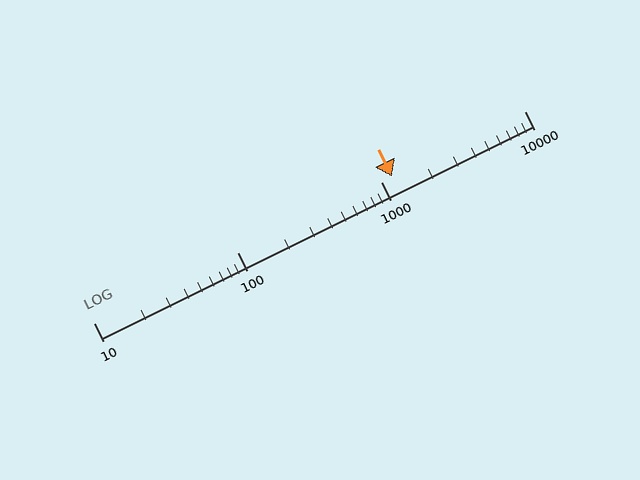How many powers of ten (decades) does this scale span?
The scale spans 3 decades, from 10 to 10000.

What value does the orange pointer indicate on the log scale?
The pointer indicates approximately 1200.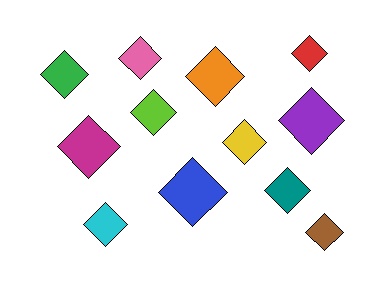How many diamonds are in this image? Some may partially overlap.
There are 12 diamonds.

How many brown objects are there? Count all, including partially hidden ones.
There is 1 brown object.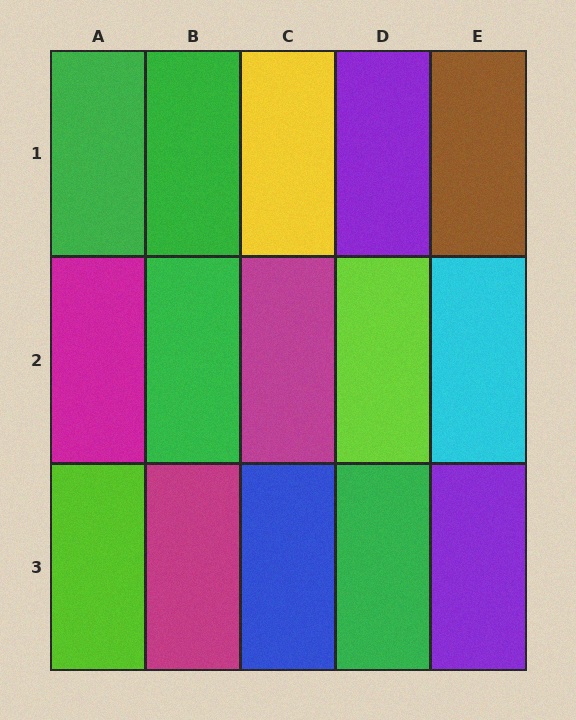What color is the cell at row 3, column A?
Lime.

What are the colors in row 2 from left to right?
Magenta, green, magenta, lime, cyan.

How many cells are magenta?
3 cells are magenta.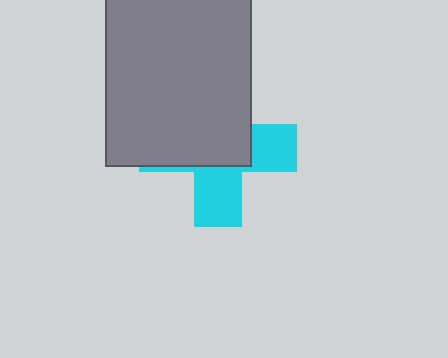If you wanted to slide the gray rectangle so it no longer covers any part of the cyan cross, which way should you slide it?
Slide it toward the upper-left — that is the most direct way to separate the two shapes.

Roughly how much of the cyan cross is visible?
A small part of it is visible (roughly 42%).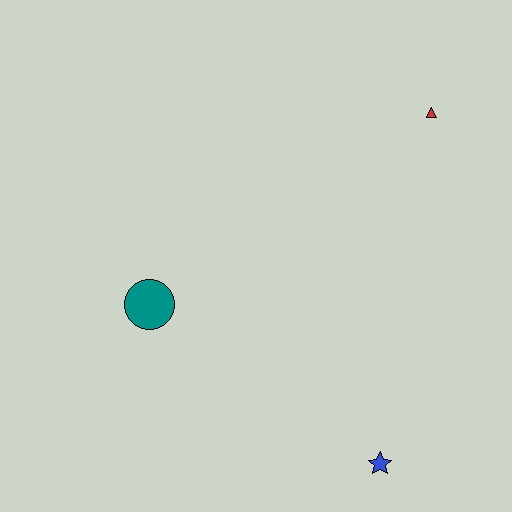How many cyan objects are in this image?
There are no cyan objects.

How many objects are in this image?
There are 3 objects.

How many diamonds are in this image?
There are no diamonds.